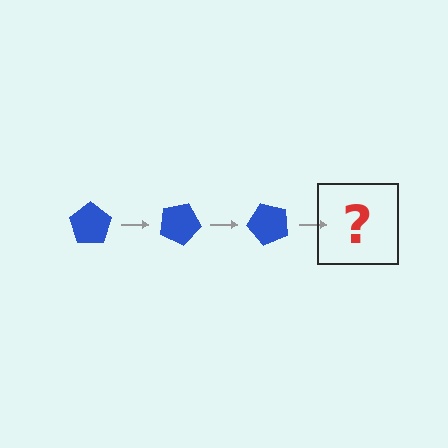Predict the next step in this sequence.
The next step is a blue pentagon rotated 75 degrees.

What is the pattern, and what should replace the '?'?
The pattern is that the pentagon rotates 25 degrees each step. The '?' should be a blue pentagon rotated 75 degrees.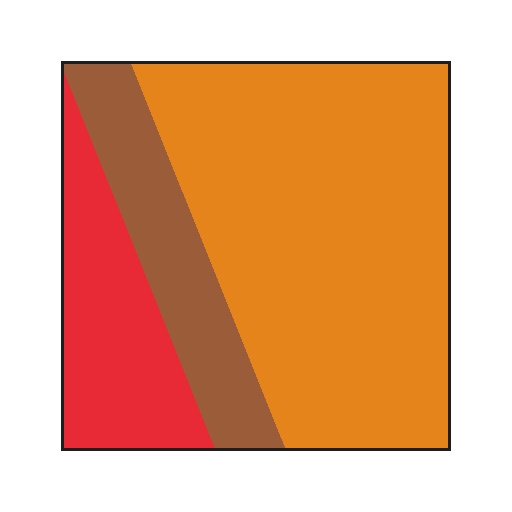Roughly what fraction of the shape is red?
Red covers about 20% of the shape.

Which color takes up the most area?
Orange, at roughly 60%.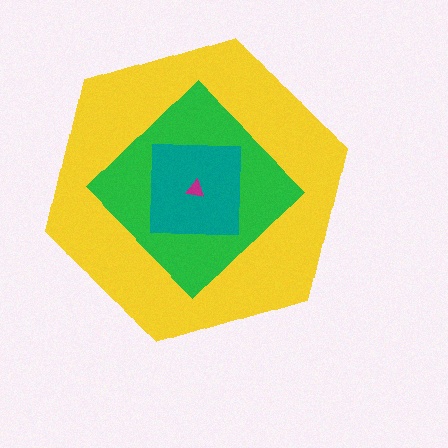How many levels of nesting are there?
4.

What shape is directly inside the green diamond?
The teal square.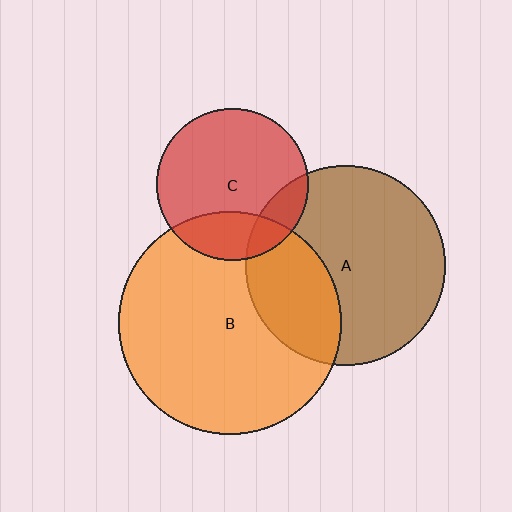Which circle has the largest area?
Circle B (orange).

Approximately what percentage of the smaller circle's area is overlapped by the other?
Approximately 25%.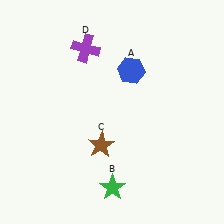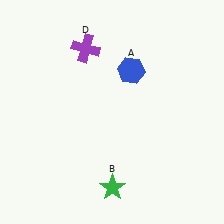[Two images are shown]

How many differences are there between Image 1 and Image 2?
There is 1 difference between the two images.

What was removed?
The brown star (C) was removed in Image 2.